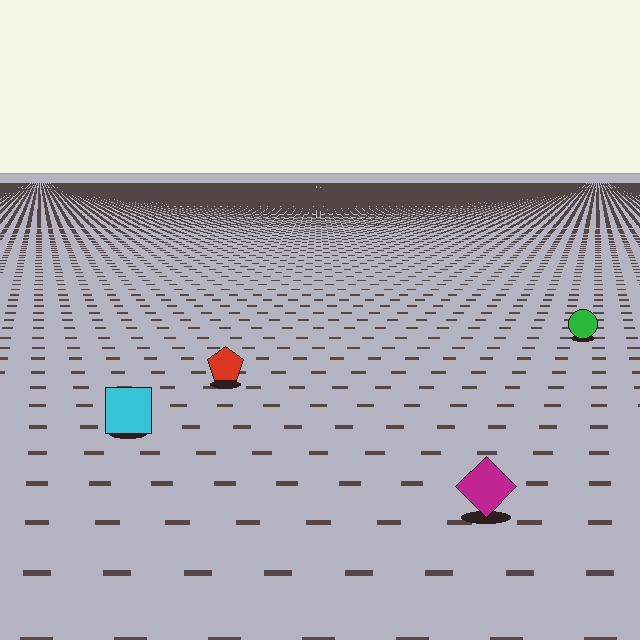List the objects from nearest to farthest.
From nearest to farthest: the magenta diamond, the cyan square, the red pentagon, the green circle.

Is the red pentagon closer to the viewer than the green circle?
Yes. The red pentagon is closer — you can tell from the texture gradient: the ground texture is coarser near it.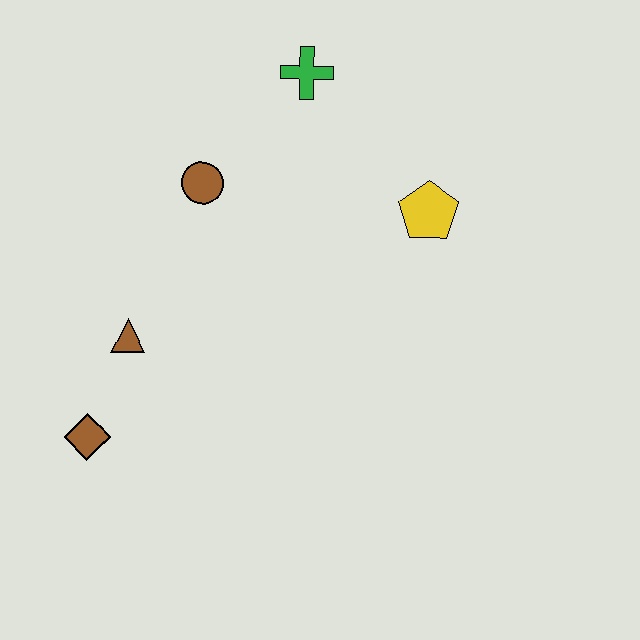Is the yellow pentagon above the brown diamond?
Yes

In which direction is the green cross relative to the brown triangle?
The green cross is above the brown triangle.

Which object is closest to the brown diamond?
The brown triangle is closest to the brown diamond.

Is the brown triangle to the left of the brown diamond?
No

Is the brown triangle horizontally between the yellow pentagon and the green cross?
No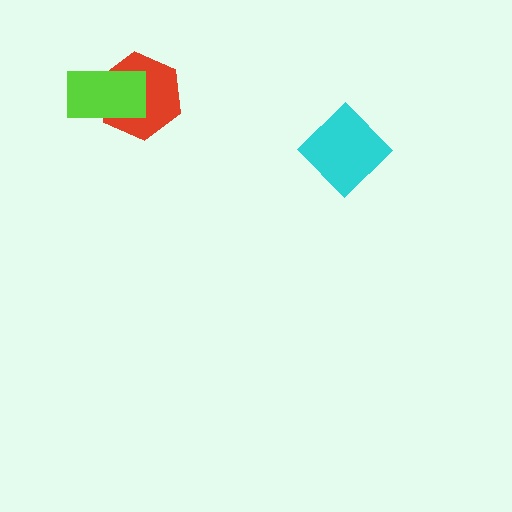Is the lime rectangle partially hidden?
No, no other shape covers it.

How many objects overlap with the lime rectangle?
1 object overlaps with the lime rectangle.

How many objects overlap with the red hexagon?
1 object overlaps with the red hexagon.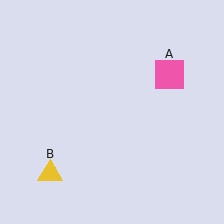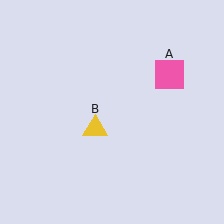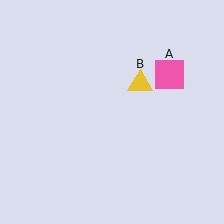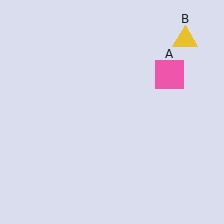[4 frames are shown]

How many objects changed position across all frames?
1 object changed position: yellow triangle (object B).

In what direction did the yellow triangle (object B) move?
The yellow triangle (object B) moved up and to the right.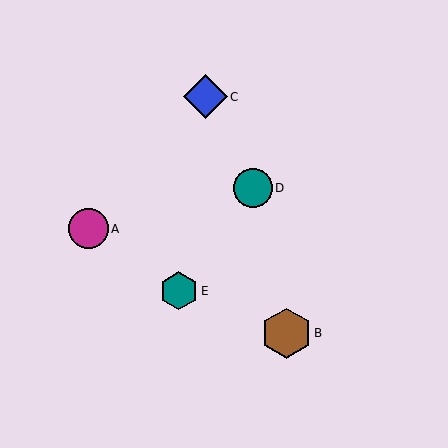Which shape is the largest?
The brown hexagon (labeled B) is the largest.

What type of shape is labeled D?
Shape D is a teal circle.